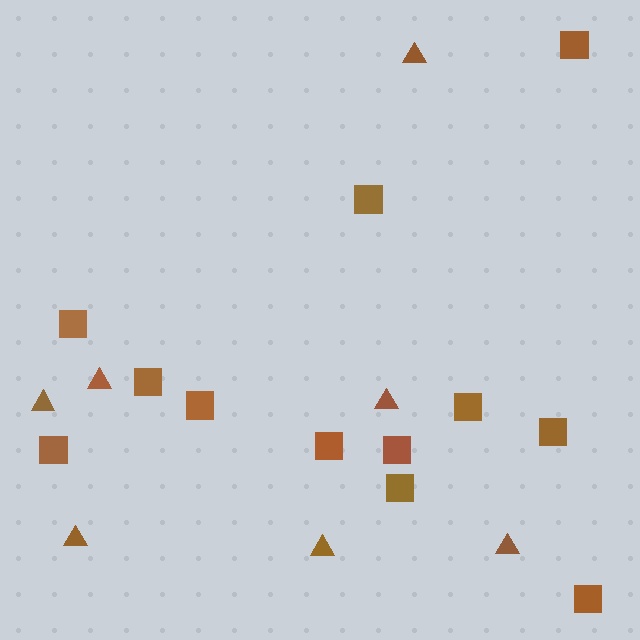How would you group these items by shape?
There are 2 groups: one group of triangles (7) and one group of squares (12).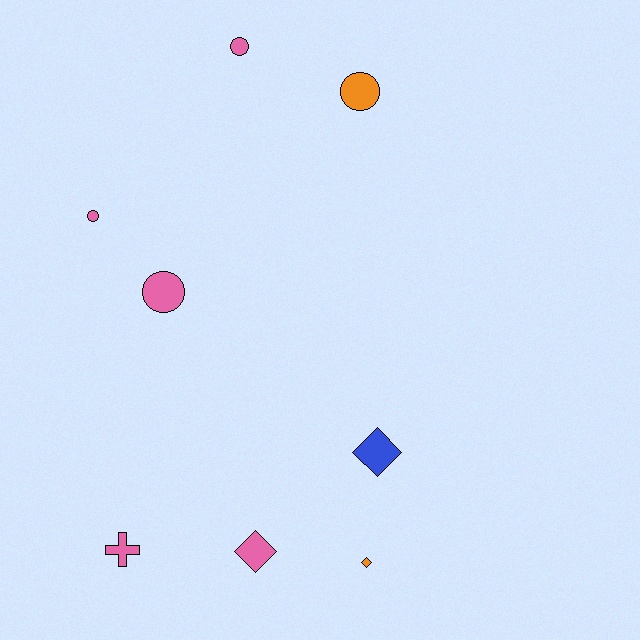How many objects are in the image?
There are 8 objects.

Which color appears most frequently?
Pink, with 5 objects.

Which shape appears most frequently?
Circle, with 4 objects.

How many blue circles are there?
There are no blue circles.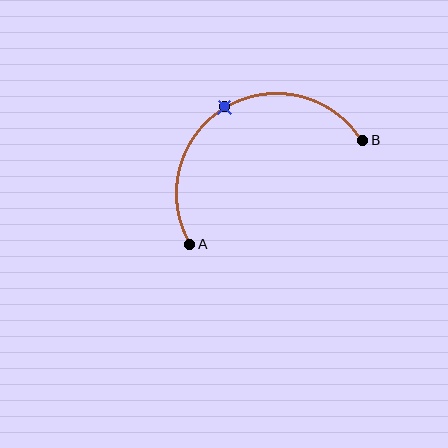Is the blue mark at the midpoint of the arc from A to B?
Yes. The blue mark lies on the arc at equal arc-length from both A and B — it is the arc midpoint.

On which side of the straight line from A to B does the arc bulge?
The arc bulges above the straight line connecting A and B.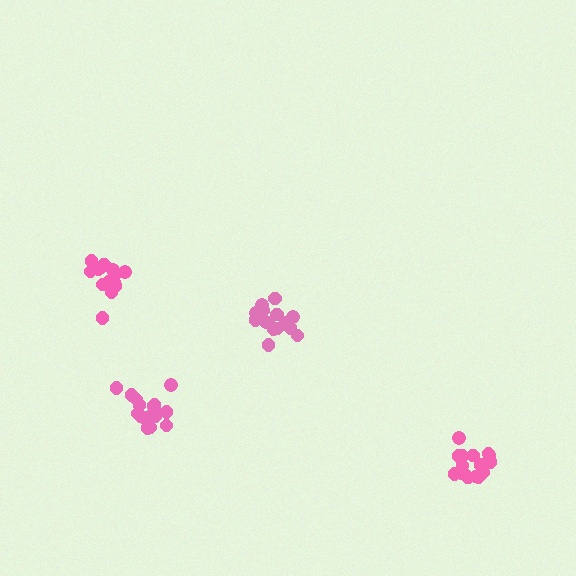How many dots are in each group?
Group 1: 16 dots, Group 2: 18 dots, Group 3: 15 dots, Group 4: 16 dots (65 total).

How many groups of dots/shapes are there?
There are 4 groups.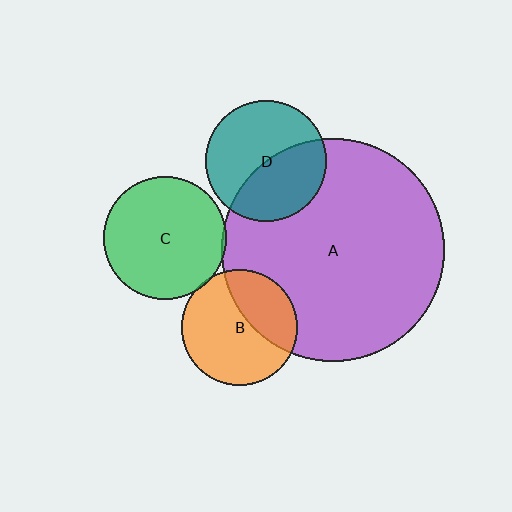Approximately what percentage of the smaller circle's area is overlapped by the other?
Approximately 45%.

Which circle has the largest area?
Circle A (purple).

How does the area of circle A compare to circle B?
Approximately 3.7 times.